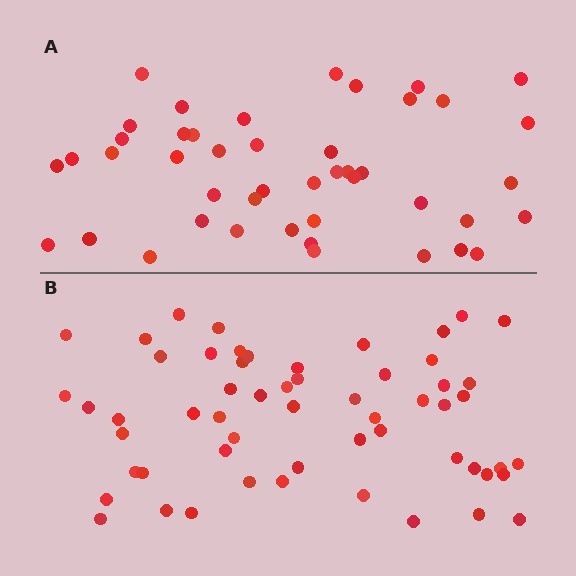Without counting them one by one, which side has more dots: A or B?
Region B (the bottom region) has more dots.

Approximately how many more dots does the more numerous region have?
Region B has roughly 12 or so more dots than region A.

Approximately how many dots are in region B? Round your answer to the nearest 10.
About 60 dots. (The exact count is 57, which rounds to 60.)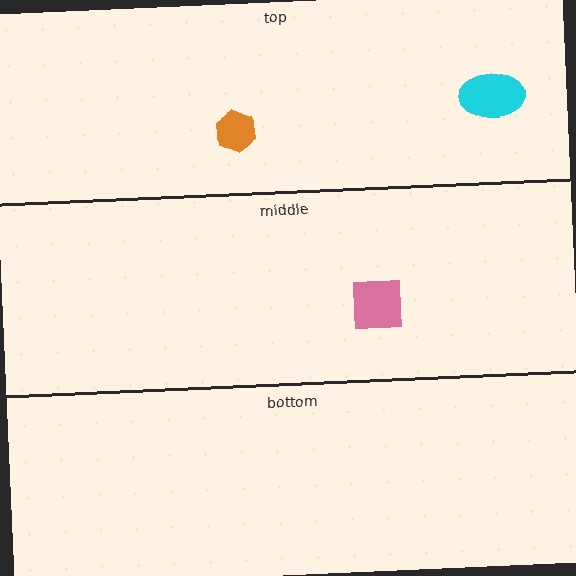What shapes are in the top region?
The orange hexagon, the cyan ellipse.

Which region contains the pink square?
The middle region.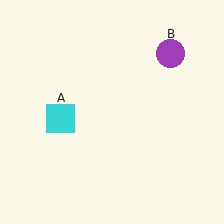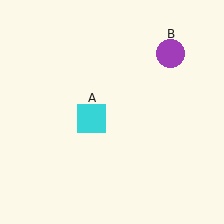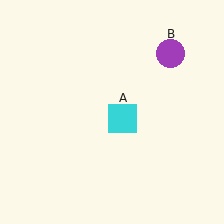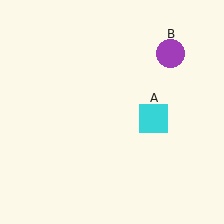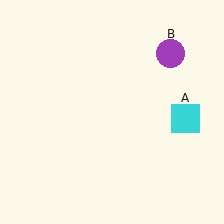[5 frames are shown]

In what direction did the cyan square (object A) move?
The cyan square (object A) moved right.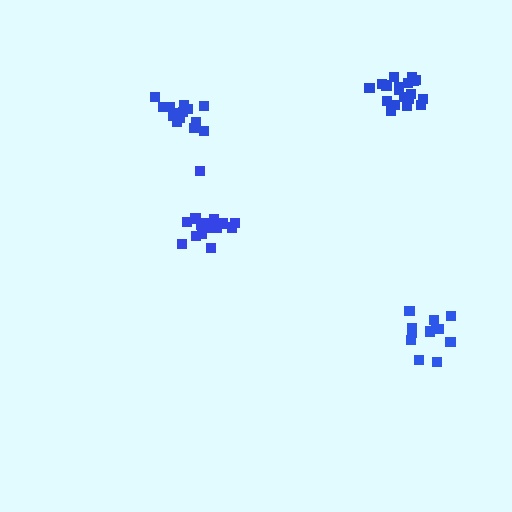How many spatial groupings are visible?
There are 4 spatial groupings.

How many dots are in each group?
Group 1: 19 dots, Group 2: 13 dots, Group 3: 15 dots, Group 4: 15 dots (62 total).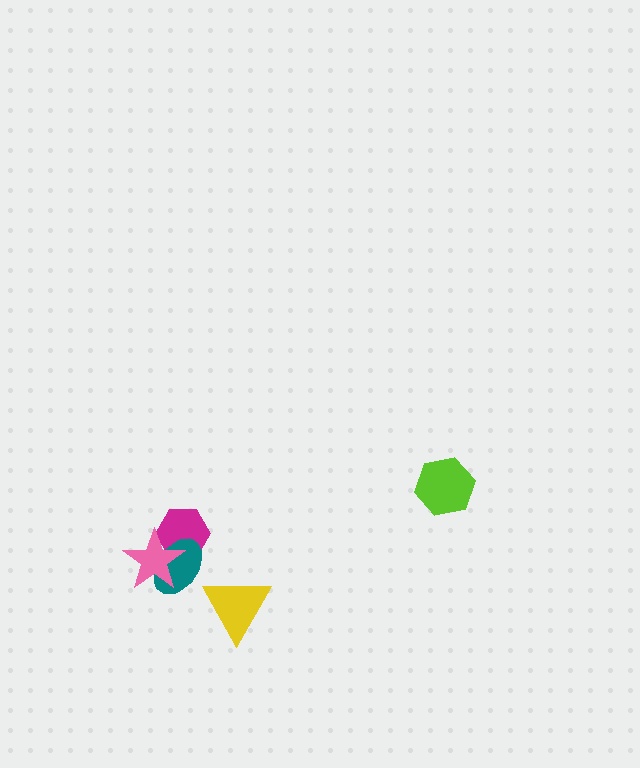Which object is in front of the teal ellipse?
The pink star is in front of the teal ellipse.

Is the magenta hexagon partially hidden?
Yes, it is partially covered by another shape.